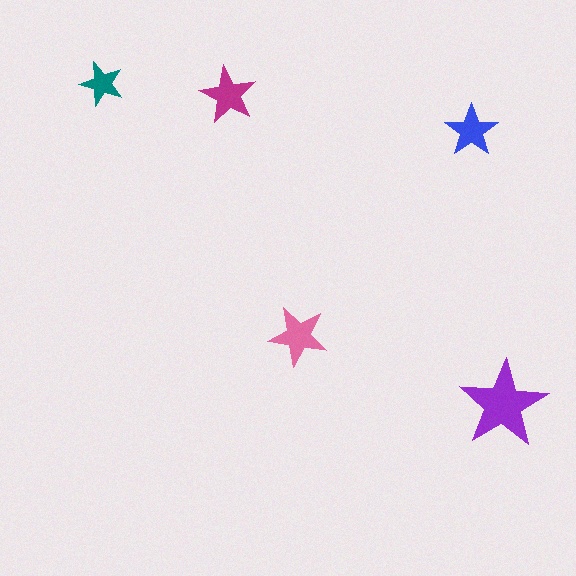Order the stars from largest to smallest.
the purple one, the pink one, the magenta one, the blue one, the teal one.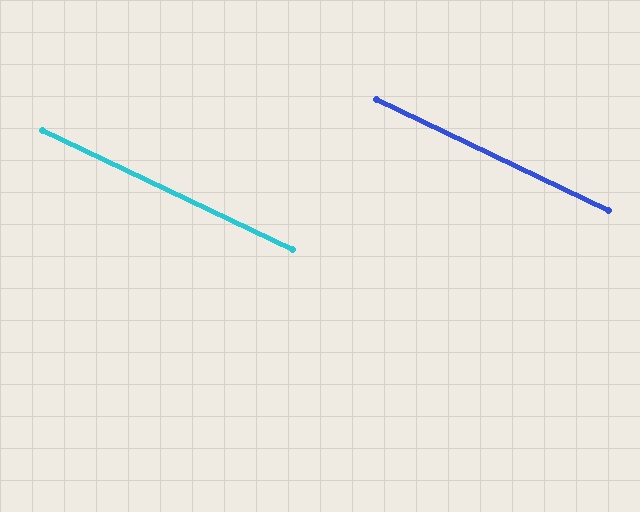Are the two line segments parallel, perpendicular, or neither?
Parallel — their directions differ by only 0.3°.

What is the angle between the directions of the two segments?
Approximately 0 degrees.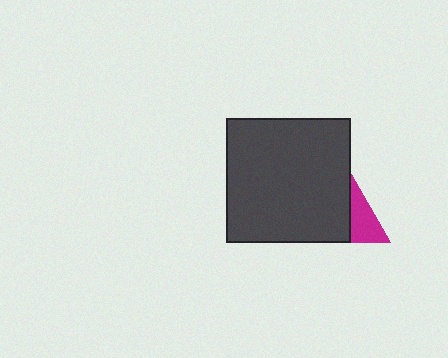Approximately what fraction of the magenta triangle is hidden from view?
Roughly 65% of the magenta triangle is hidden behind the dark gray square.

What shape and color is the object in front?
The object in front is a dark gray square.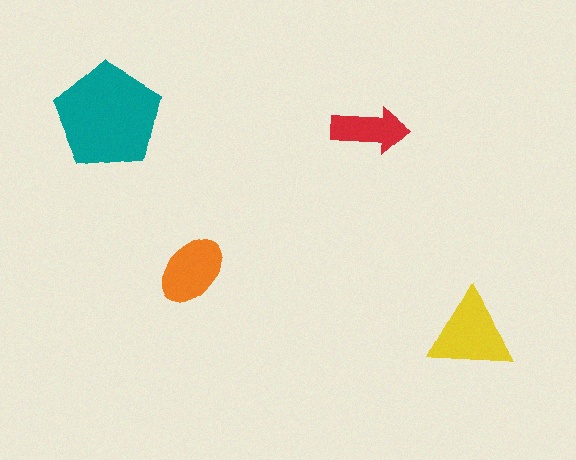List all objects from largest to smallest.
The teal pentagon, the yellow triangle, the orange ellipse, the red arrow.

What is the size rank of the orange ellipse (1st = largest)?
3rd.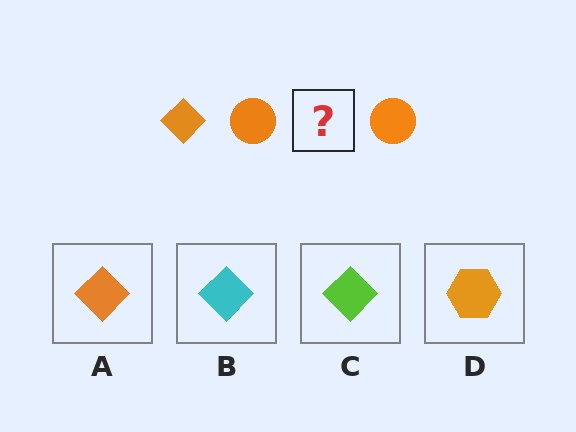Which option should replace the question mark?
Option A.